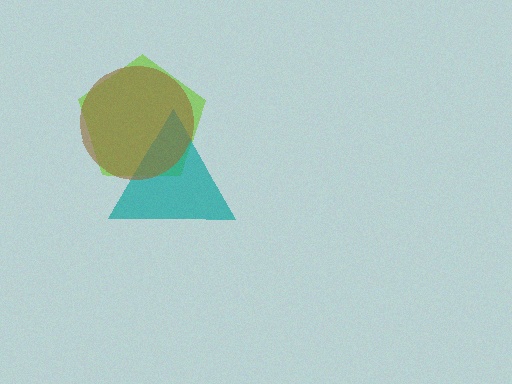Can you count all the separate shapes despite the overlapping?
Yes, there are 3 separate shapes.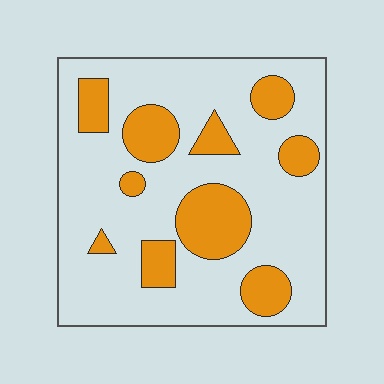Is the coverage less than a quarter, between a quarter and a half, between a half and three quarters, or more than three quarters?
Less than a quarter.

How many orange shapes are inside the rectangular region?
10.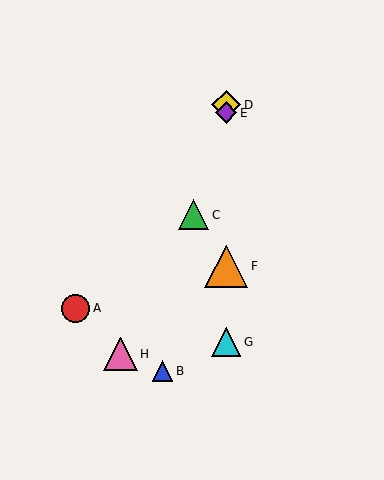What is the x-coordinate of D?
Object D is at x≈226.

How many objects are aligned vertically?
4 objects (D, E, F, G) are aligned vertically.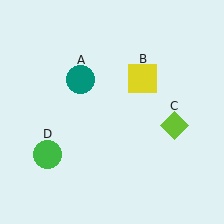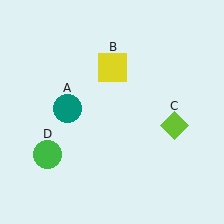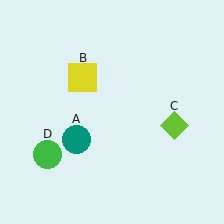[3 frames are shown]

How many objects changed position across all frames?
2 objects changed position: teal circle (object A), yellow square (object B).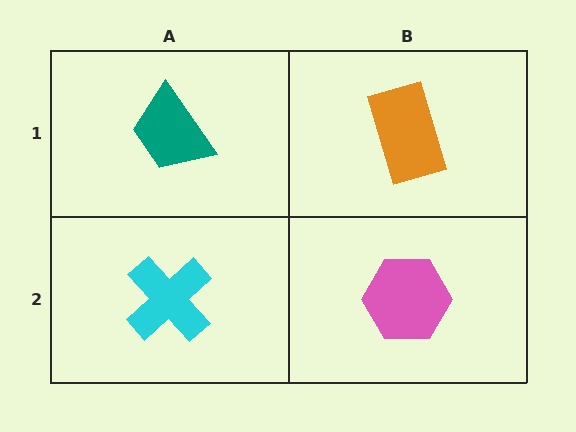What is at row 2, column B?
A pink hexagon.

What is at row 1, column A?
A teal trapezoid.